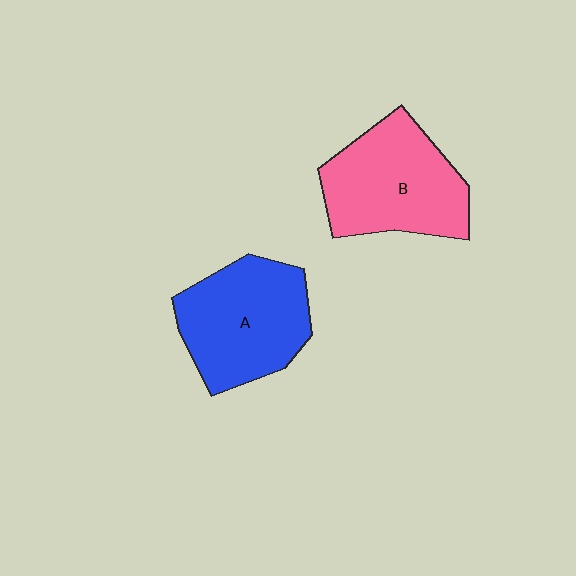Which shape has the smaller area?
Shape A (blue).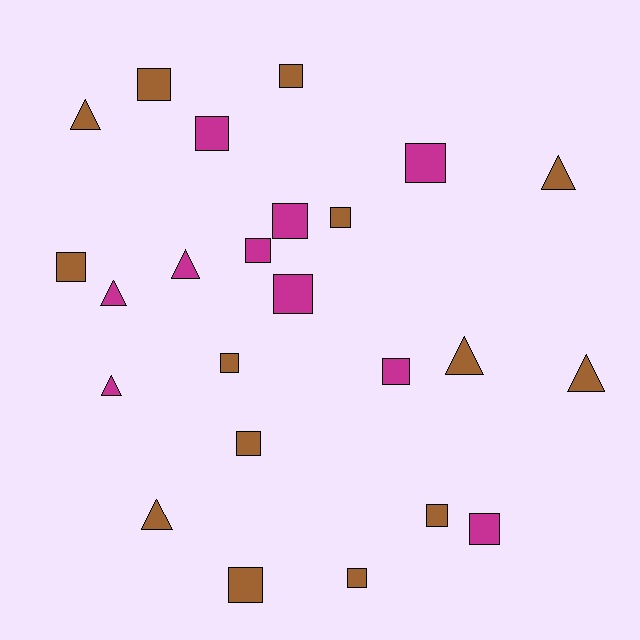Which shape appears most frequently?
Square, with 16 objects.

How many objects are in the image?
There are 24 objects.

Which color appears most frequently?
Brown, with 14 objects.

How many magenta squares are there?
There are 7 magenta squares.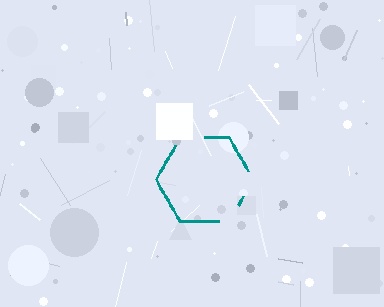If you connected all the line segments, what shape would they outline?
They would outline a hexagon.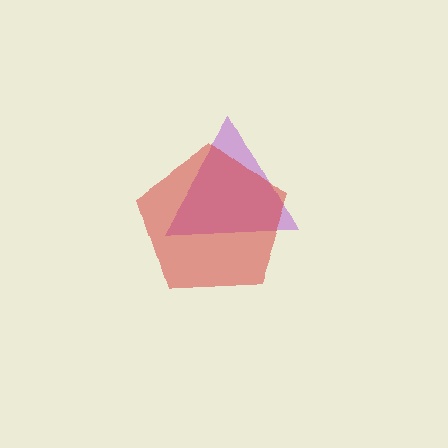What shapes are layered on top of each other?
The layered shapes are: a purple triangle, a red pentagon.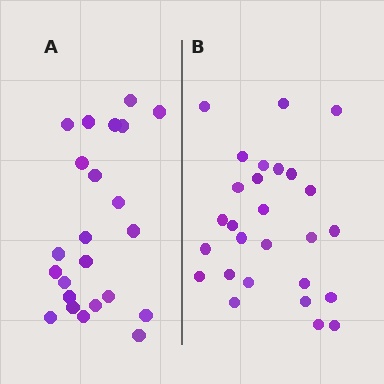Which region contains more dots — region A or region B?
Region B (the right region) has more dots.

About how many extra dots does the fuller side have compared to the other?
Region B has about 4 more dots than region A.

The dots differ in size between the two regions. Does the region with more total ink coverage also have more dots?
No. Region A has more total ink coverage because its dots are larger, but region B actually contains more individual dots. Total area can be misleading — the number of items is what matters here.